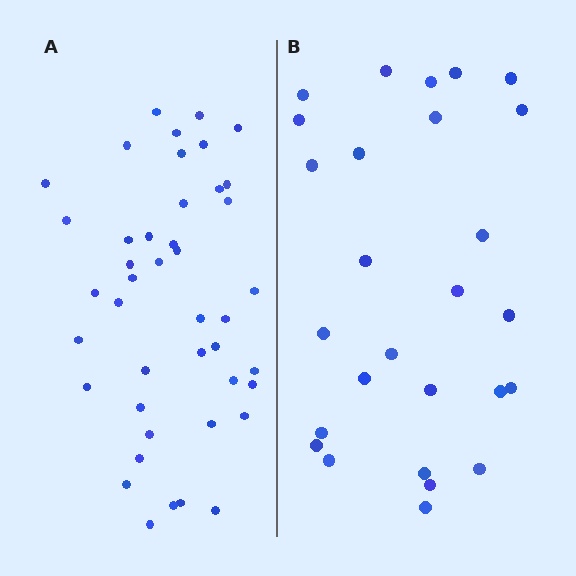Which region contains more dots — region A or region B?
Region A (the left region) has more dots.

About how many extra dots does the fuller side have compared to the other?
Region A has approximately 15 more dots than region B.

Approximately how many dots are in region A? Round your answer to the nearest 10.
About 40 dots. (The exact count is 43, which rounds to 40.)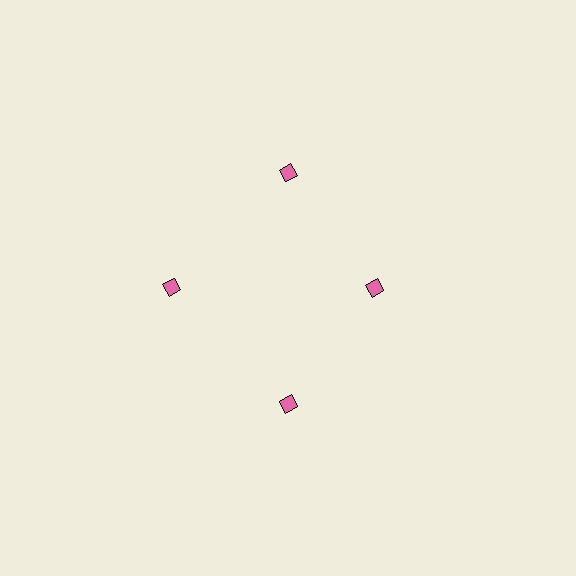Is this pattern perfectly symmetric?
No. The 4 pink diamonds are arranged in a ring, but one element near the 3 o'clock position is pulled inward toward the center, breaking the 4-fold rotational symmetry.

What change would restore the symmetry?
The symmetry would be restored by moving it outward, back onto the ring so that all 4 diamonds sit at equal angles and equal distance from the center.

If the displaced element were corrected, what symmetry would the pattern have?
It would have 4-fold rotational symmetry — the pattern would map onto itself every 90 degrees.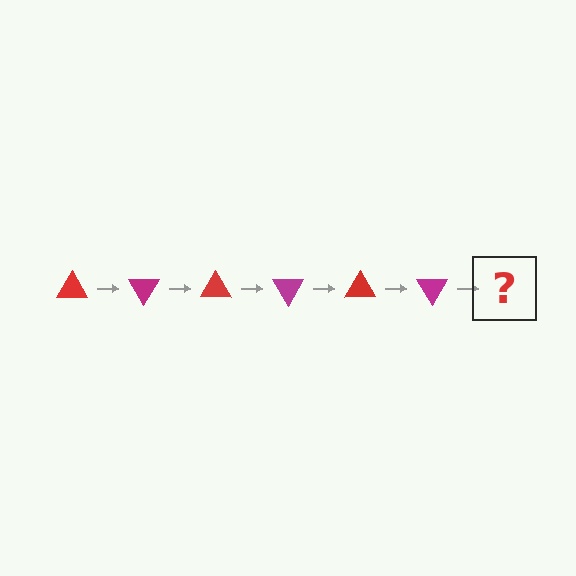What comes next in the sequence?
The next element should be a red triangle, rotated 360 degrees from the start.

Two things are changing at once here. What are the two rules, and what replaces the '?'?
The two rules are that it rotates 60 degrees each step and the color cycles through red and magenta. The '?' should be a red triangle, rotated 360 degrees from the start.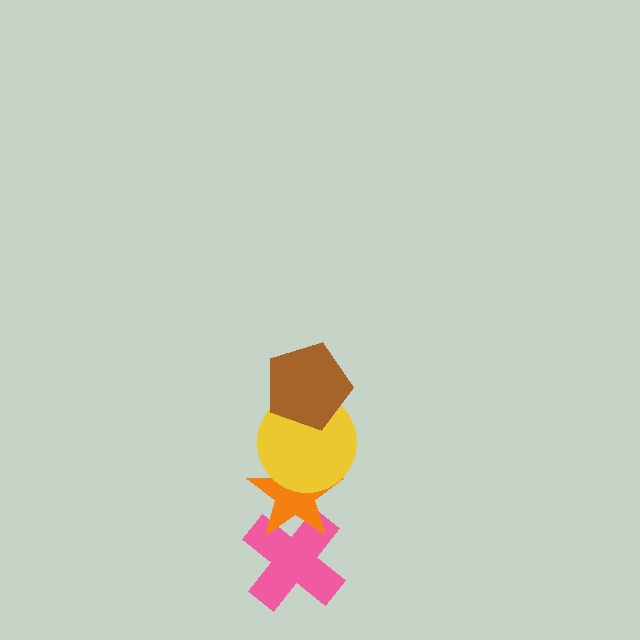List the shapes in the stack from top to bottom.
From top to bottom: the brown pentagon, the yellow circle, the orange star, the pink cross.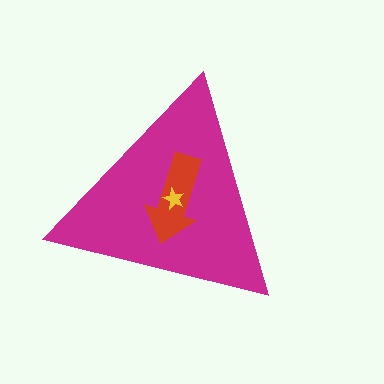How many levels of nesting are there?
3.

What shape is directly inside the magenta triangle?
The red arrow.